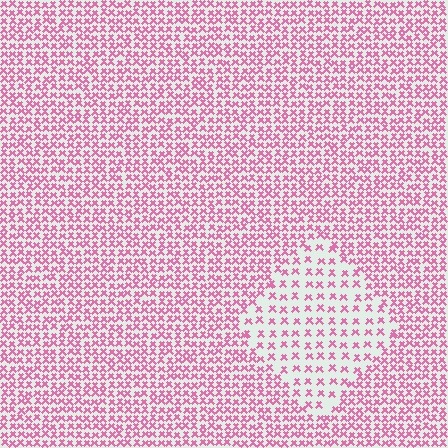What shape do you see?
I see a diamond.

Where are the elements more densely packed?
The elements are more densely packed outside the diamond boundary.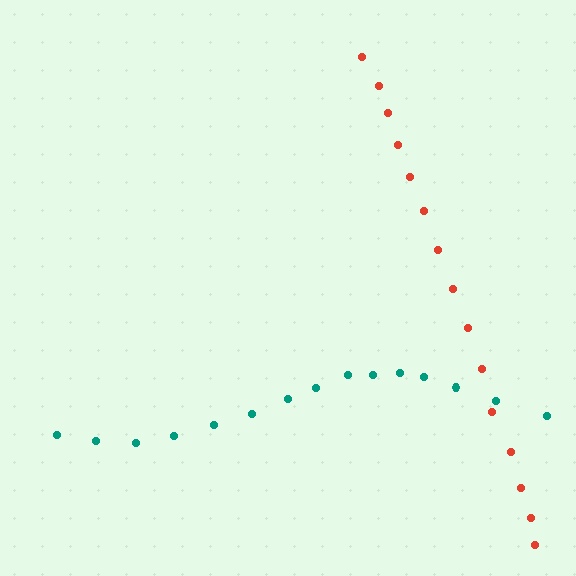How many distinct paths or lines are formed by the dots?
There are 2 distinct paths.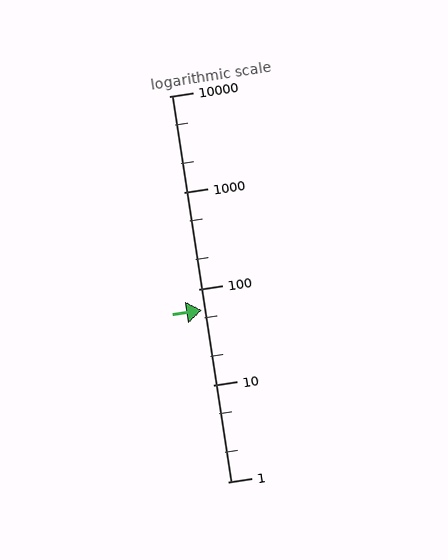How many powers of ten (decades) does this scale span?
The scale spans 4 decades, from 1 to 10000.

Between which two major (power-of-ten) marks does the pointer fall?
The pointer is between 10 and 100.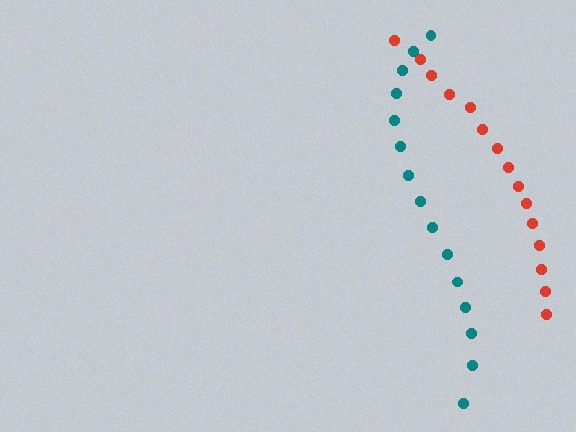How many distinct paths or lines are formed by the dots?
There are 2 distinct paths.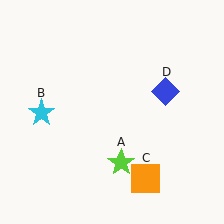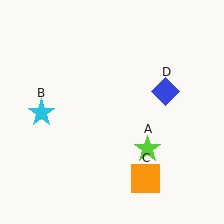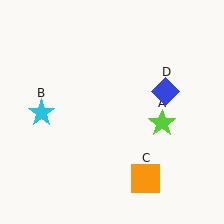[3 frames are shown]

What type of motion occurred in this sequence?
The lime star (object A) rotated counterclockwise around the center of the scene.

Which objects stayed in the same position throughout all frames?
Cyan star (object B) and orange square (object C) and blue diamond (object D) remained stationary.